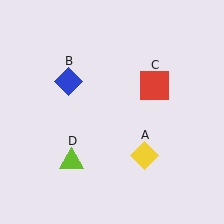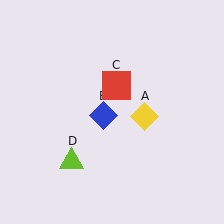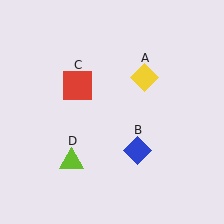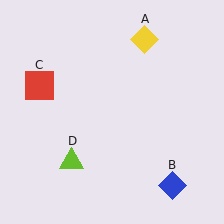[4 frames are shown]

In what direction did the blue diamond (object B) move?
The blue diamond (object B) moved down and to the right.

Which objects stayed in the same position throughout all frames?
Lime triangle (object D) remained stationary.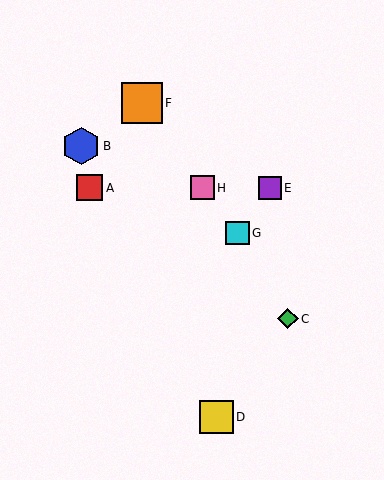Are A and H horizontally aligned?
Yes, both are at y≈188.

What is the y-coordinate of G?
Object G is at y≈233.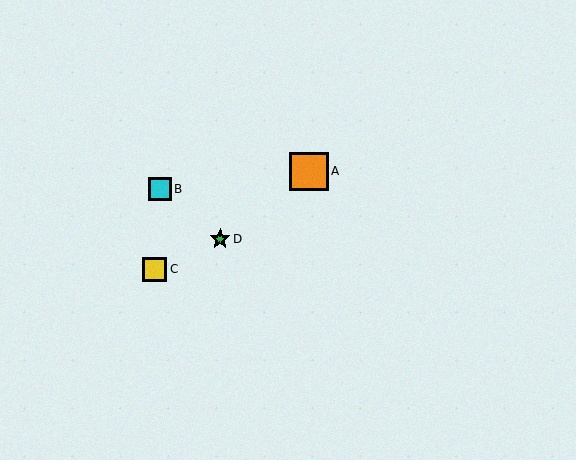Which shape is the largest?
The orange square (labeled A) is the largest.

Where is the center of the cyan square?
The center of the cyan square is at (160, 189).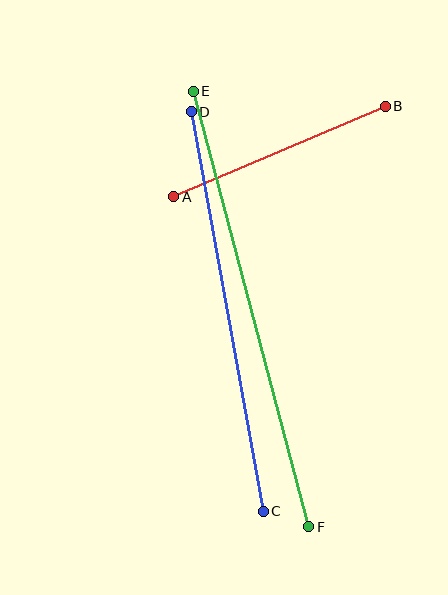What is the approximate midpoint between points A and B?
The midpoint is at approximately (279, 152) pixels.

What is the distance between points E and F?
The distance is approximately 450 pixels.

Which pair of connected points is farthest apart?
Points E and F are farthest apart.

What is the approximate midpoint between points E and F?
The midpoint is at approximately (251, 309) pixels.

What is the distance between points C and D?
The distance is approximately 406 pixels.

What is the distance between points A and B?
The distance is approximately 230 pixels.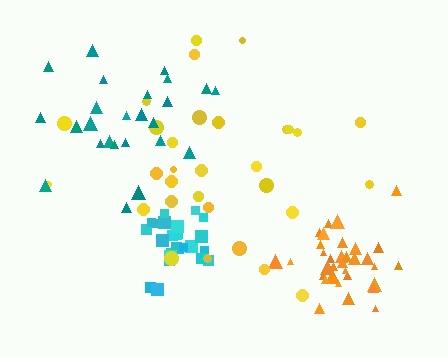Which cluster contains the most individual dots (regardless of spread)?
Orange (33).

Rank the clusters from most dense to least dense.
orange, cyan, teal, yellow.